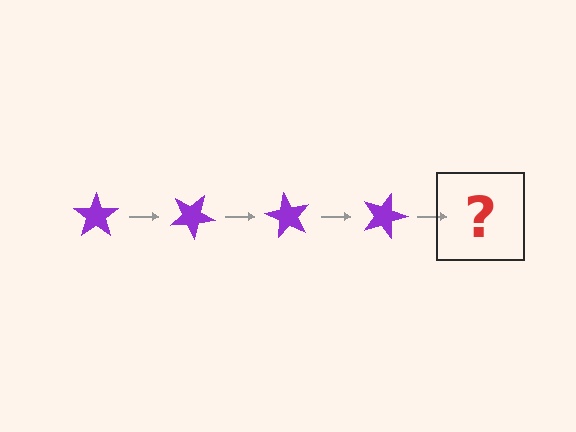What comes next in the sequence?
The next element should be a purple star rotated 120 degrees.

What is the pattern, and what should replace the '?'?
The pattern is that the star rotates 30 degrees each step. The '?' should be a purple star rotated 120 degrees.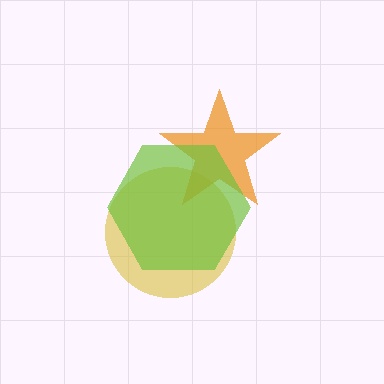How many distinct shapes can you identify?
There are 3 distinct shapes: a yellow circle, an orange star, a lime hexagon.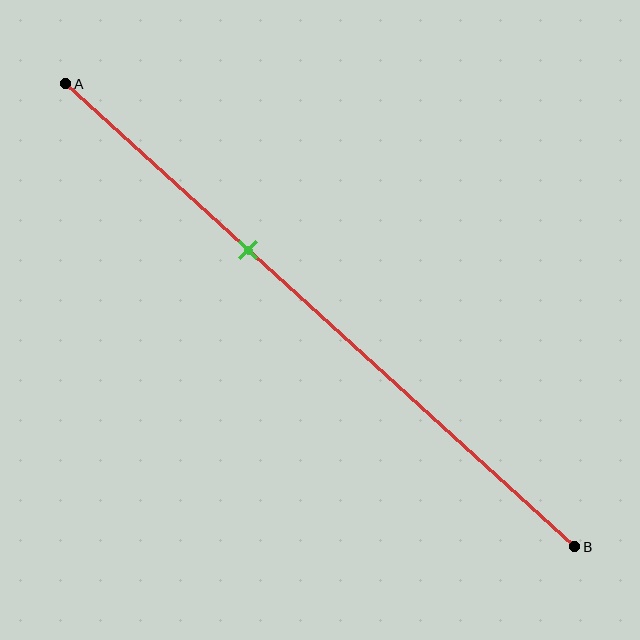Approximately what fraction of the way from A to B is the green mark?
The green mark is approximately 35% of the way from A to B.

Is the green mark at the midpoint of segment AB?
No, the mark is at about 35% from A, not at the 50% midpoint.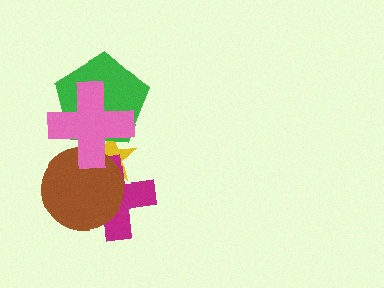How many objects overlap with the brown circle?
3 objects overlap with the brown circle.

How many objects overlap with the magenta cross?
2 objects overlap with the magenta cross.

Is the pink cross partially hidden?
No, no other shape covers it.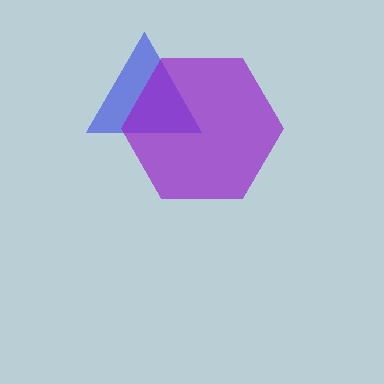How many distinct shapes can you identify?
There are 2 distinct shapes: a blue triangle, a purple hexagon.